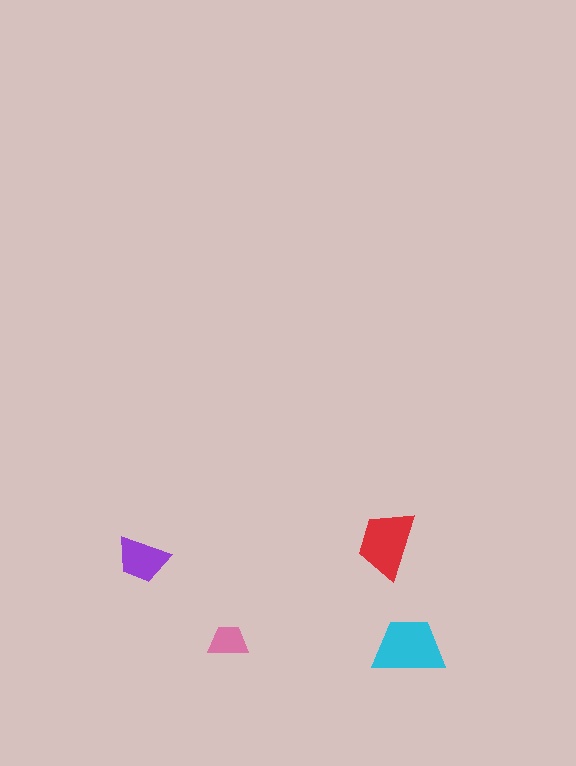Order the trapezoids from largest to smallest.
the cyan one, the red one, the purple one, the pink one.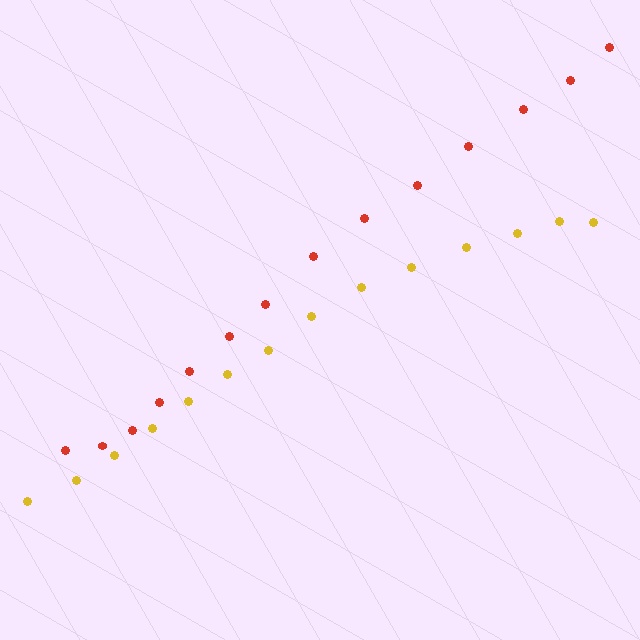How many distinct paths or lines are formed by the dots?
There are 2 distinct paths.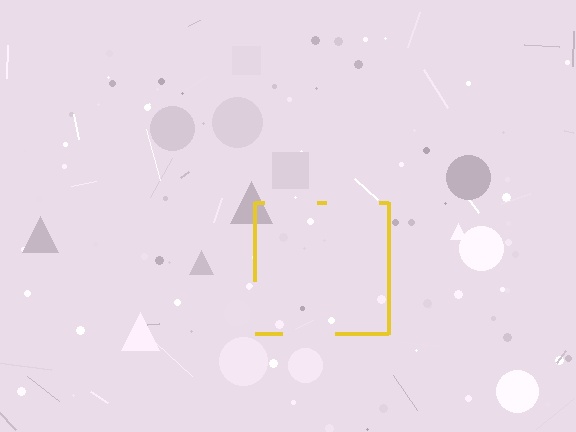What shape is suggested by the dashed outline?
The dashed outline suggests a square.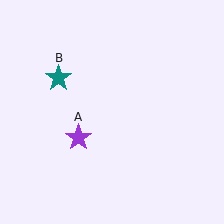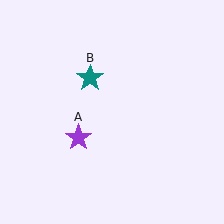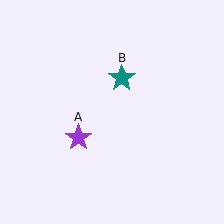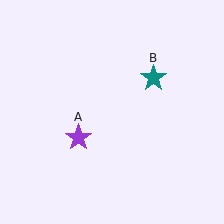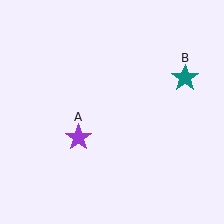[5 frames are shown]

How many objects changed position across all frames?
1 object changed position: teal star (object B).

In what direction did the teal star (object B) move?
The teal star (object B) moved right.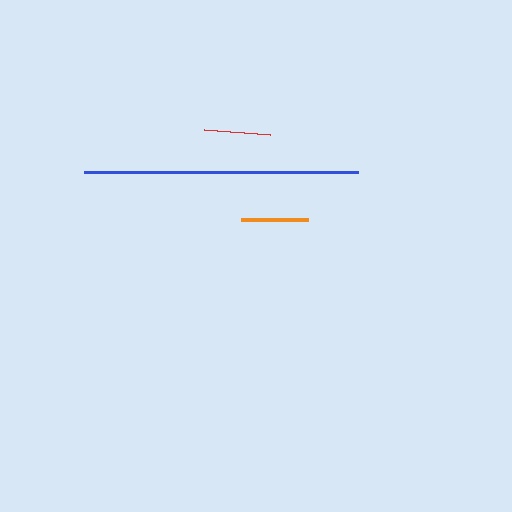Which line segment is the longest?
The blue line is the longest at approximately 274 pixels.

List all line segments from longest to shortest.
From longest to shortest: blue, orange, red.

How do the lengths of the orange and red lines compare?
The orange and red lines are approximately the same length.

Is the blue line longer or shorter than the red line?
The blue line is longer than the red line.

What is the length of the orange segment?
The orange segment is approximately 67 pixels long.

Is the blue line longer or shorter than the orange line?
The blue line is longer than the orange line.